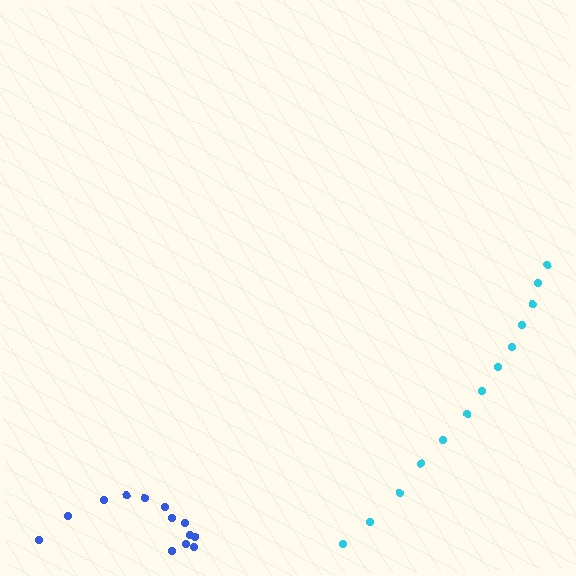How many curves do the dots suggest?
There are 2 distinct paths.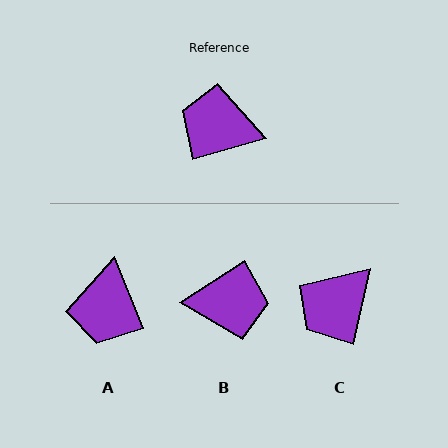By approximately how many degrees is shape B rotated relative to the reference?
Approximately 163 degrees clockwise.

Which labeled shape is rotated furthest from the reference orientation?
B, about 163 degrees away.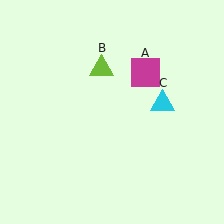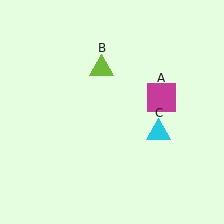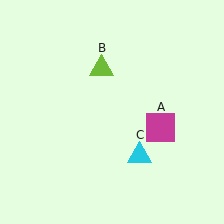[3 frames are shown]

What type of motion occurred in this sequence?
The magenta square (object A), cyan triangle (object C) rotated clockwise around the center of the scene.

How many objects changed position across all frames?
2 objects changed position: magenta square (object A), cyan triangle (object C).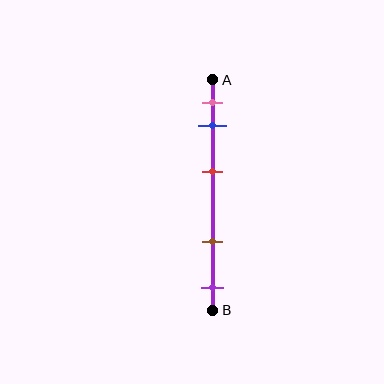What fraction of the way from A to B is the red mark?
The red mark is approximately 40% (0.4) of the way from A to B.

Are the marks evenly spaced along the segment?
No, the marks are not evenly spaced.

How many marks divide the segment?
There are 5 marks dividing the segment.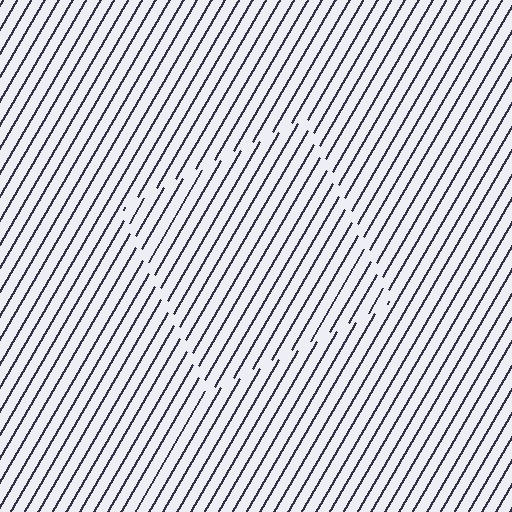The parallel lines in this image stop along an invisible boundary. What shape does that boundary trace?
An illusory square. The interior of the shape contains the same grating, shifted by half a period — the contour is defined by the phase discontinuity where line-ends from the inner and outer gratings abut.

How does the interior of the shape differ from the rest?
The interior of the shape contains the same grating, shifted by half a period — the contour is defined by the phase discontinuity where line-ends from the inner and outer gratings abut.